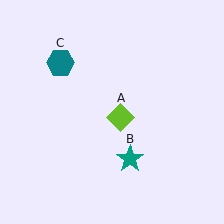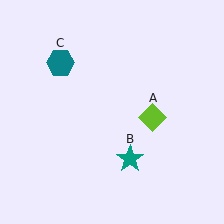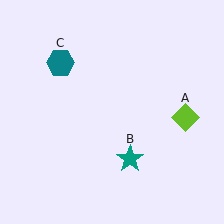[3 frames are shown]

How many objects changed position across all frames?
1 object changed position: lime diamond (object A).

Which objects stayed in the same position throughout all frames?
Teal star (object B) and teal hexagon (object C) remained stationary.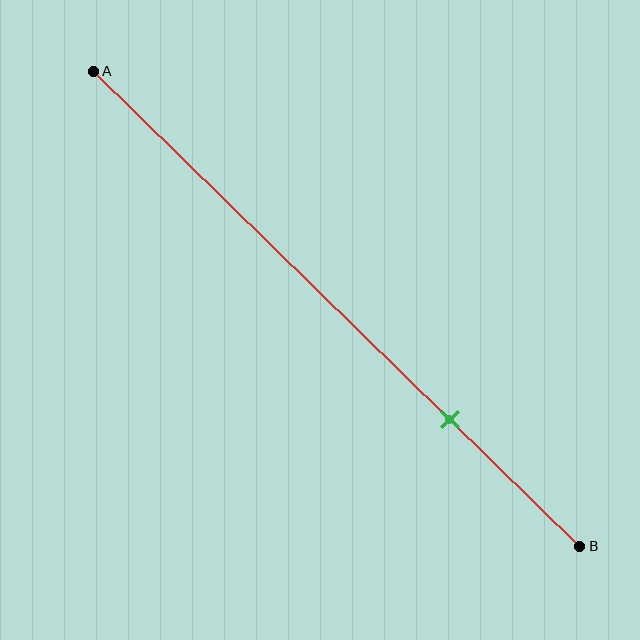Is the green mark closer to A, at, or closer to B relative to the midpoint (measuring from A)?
The green mark is closer to point B than the midpoint of segment AB.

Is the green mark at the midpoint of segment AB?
No, the mark is at about 75% from A, not at the 50% midpoint.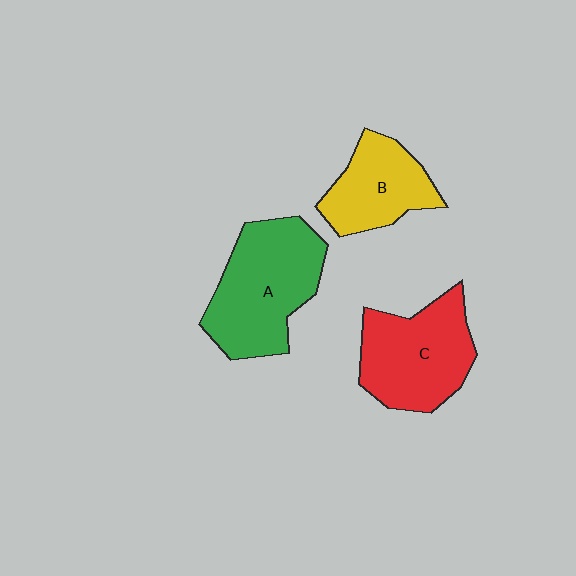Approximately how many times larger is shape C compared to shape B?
Approximately 1.4 times.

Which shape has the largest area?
Shape A (green).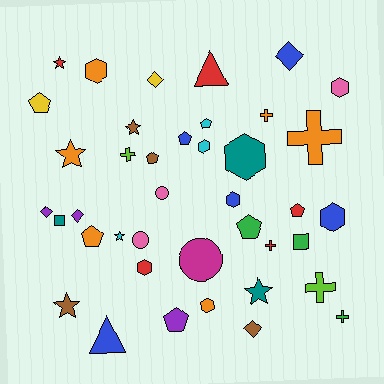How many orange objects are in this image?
There are 6 orange objects.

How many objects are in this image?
There are 40 objects.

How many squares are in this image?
There are 2 squares.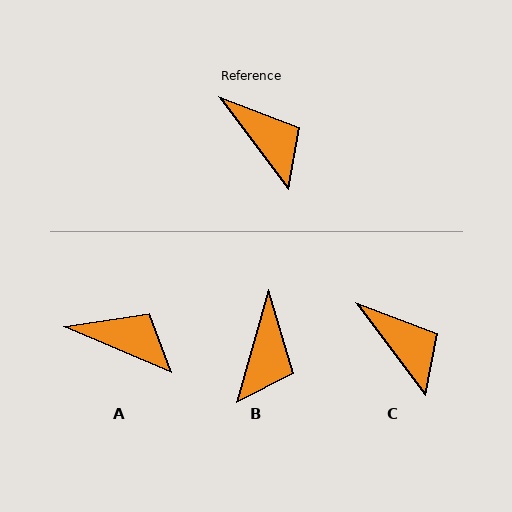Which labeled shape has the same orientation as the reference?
C.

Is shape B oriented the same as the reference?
No, it is off by about 53 degrees.